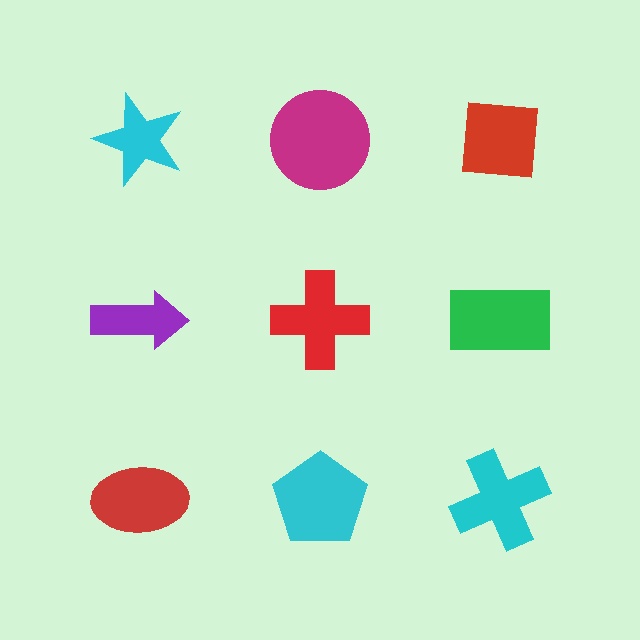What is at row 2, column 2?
A red cross.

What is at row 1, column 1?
A cyan star.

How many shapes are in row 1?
3 shapes.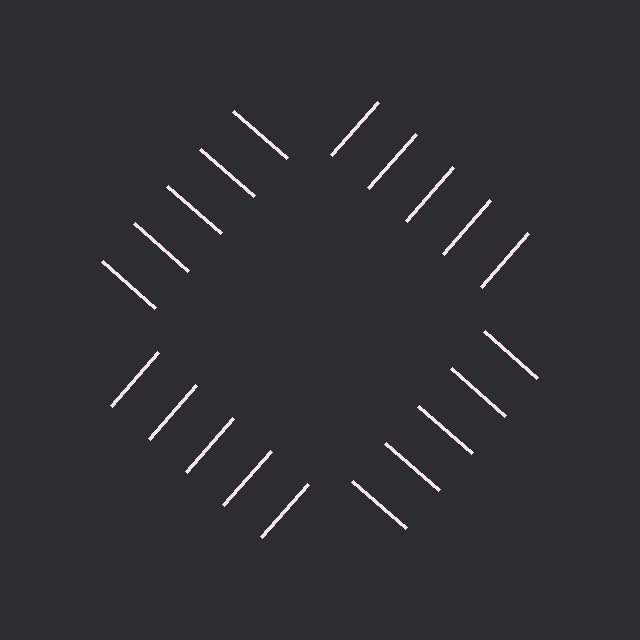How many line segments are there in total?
20 — 5 along each of the 4 edges.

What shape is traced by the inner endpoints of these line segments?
An illusory square — the line segments terminate on its edges but no continuous stroke is drawn.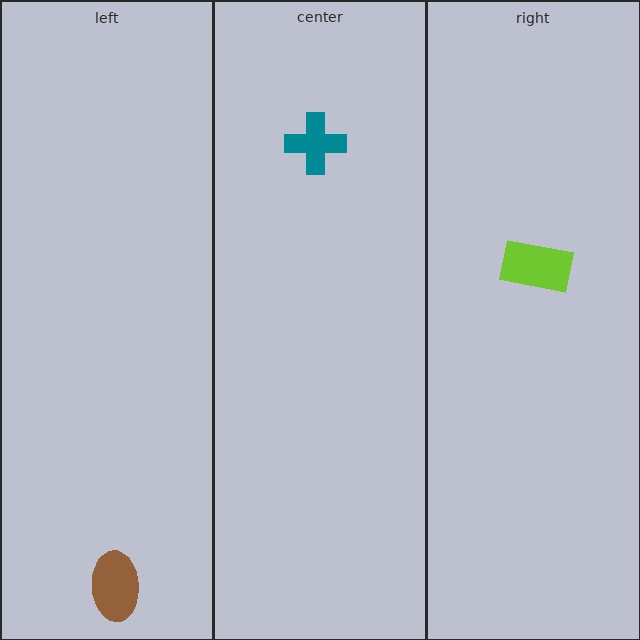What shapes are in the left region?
The brown ellipse.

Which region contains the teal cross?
The center region.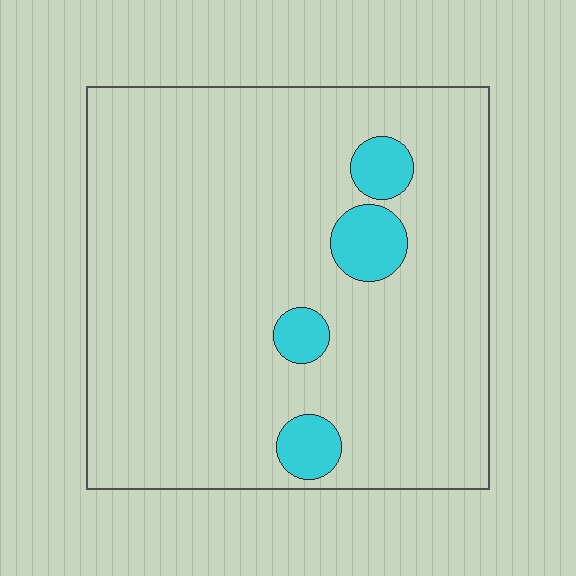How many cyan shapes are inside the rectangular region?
4.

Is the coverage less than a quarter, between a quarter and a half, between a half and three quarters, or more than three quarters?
Less than a quarter.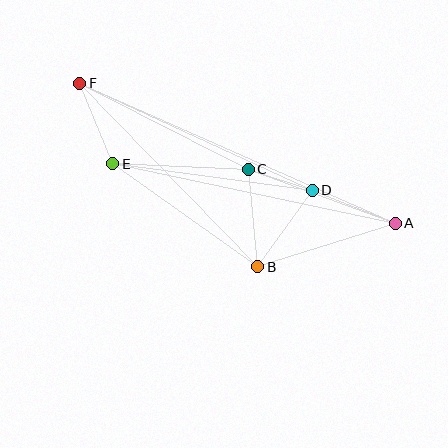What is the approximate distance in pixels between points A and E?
The distance between A and E is approximately 289 pixels.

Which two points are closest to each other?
Points C and D are closest to each other.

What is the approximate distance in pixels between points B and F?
The distance between B and F is approximately 256 pixels.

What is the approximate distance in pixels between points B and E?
The distance between B and E is approximately 178 pixels.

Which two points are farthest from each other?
Points A and F are farthest from each other.